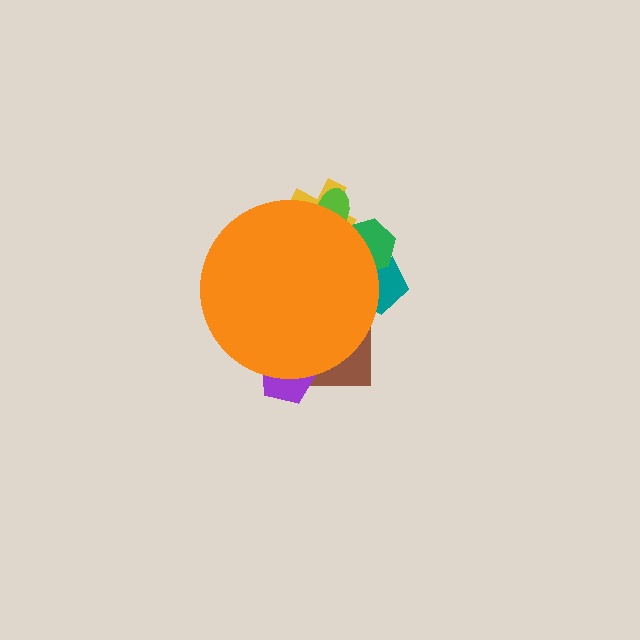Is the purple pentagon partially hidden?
Yes, the purple pentagon is partially hidden behind the orange circle.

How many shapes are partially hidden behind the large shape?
6 shapes are partially hidden.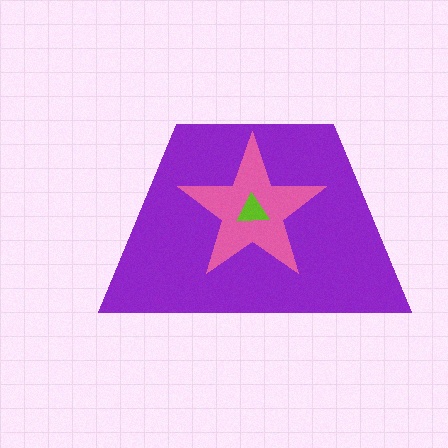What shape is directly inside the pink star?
The lime triangle.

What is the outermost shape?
The purple trapezoid.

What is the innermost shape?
The lime triangle.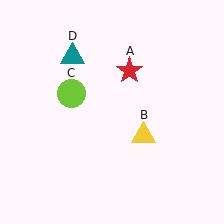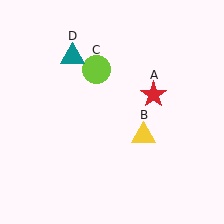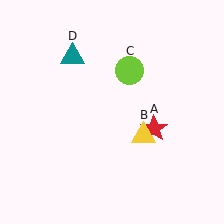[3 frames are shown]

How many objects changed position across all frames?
2 objects changed position: red star (object A), lime circle (object C).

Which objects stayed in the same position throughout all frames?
Yellow triangle (object B) and teal triangle (object D) remained stationary.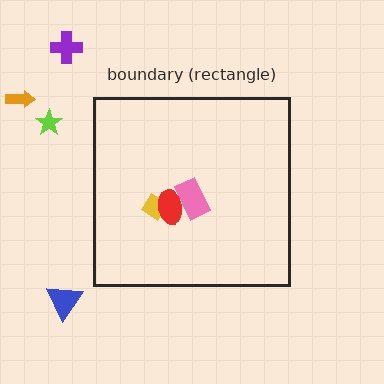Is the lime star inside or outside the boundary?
Outside.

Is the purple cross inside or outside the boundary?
Outside.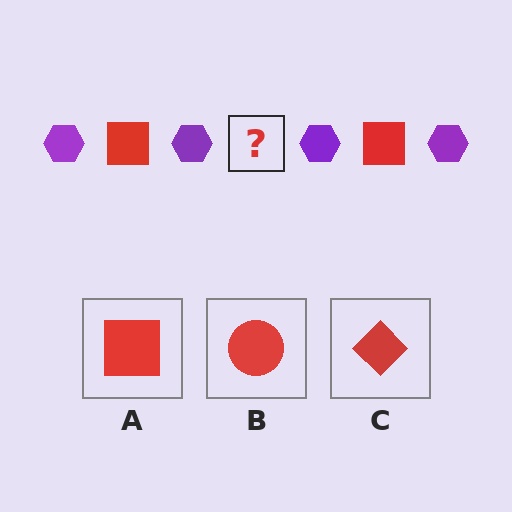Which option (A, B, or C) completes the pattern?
A.